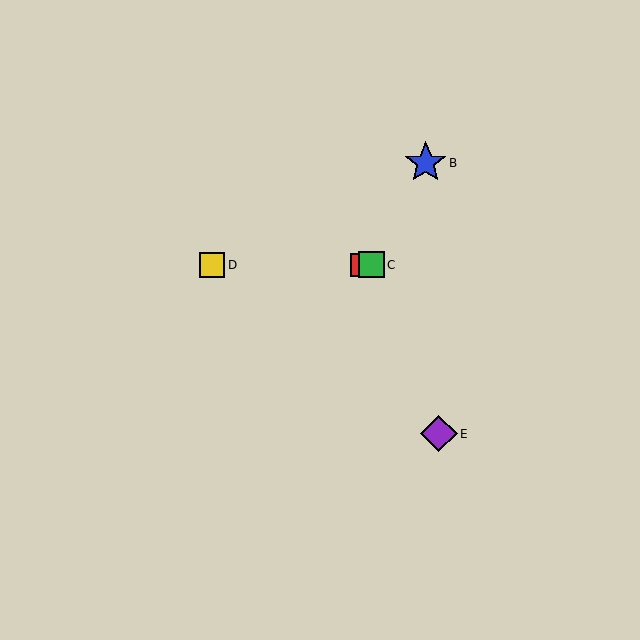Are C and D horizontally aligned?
Yes, both are at y≈265.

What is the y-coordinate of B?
Object B is at y≈163.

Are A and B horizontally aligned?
No, A is at y≈265 and B is at y≈163.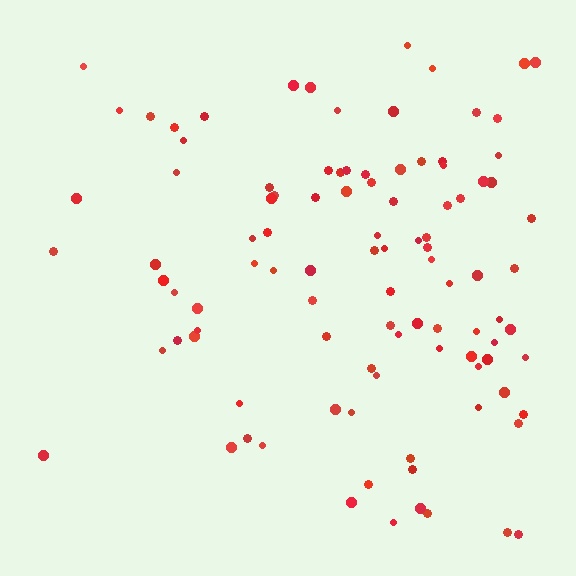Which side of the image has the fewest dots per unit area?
The left.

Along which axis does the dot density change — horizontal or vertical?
Horizontal.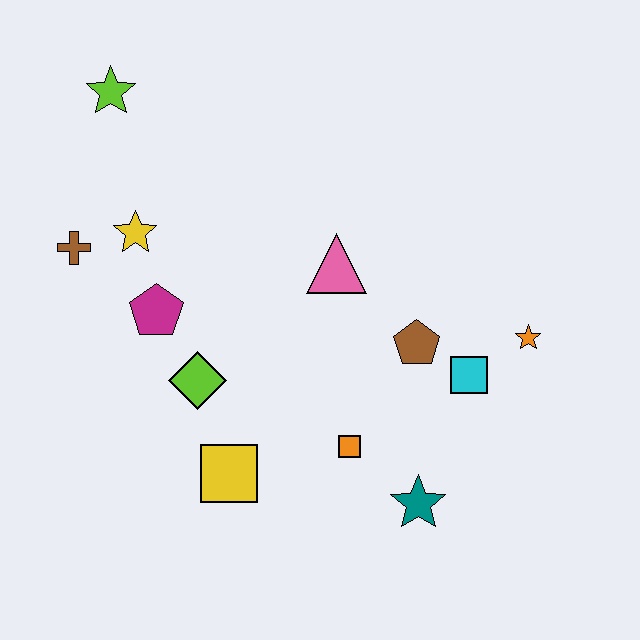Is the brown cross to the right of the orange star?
No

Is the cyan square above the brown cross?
No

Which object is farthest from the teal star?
The lime star is farthest from the teal star.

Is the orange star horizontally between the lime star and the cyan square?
No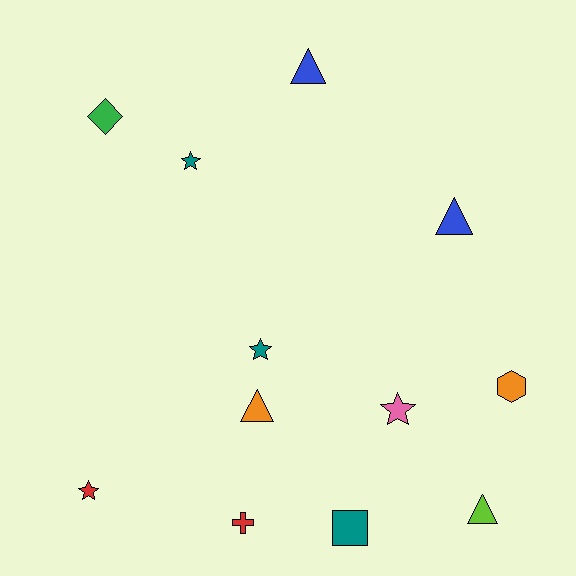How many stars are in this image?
There are 4 stars.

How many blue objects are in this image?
There are 2 blue objects.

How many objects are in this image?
There are 12 objects.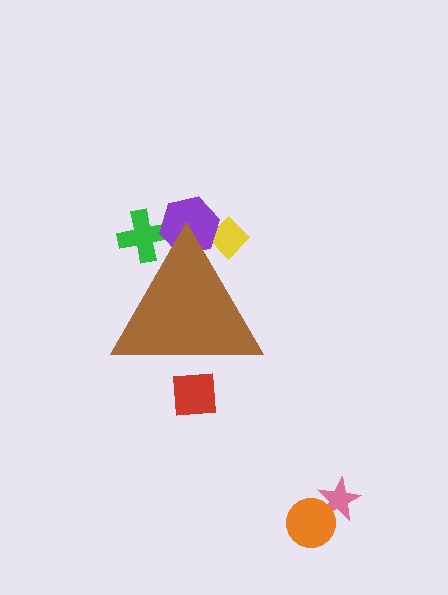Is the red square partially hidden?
Yes, the red square is partially hidden behind the brown triangle.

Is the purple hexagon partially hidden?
Yes, the purple hexagon is partially hidden behind the brown triangle.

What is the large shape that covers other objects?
A brown triangle.